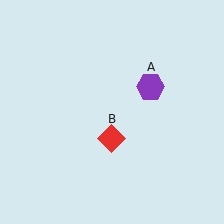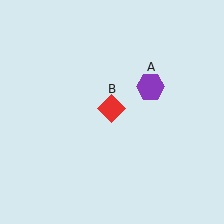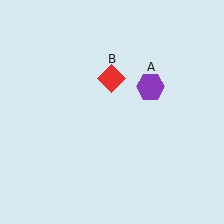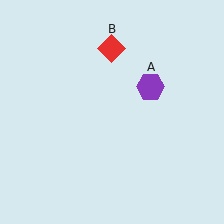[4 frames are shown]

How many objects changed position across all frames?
1 object changed position: red diamond (object B).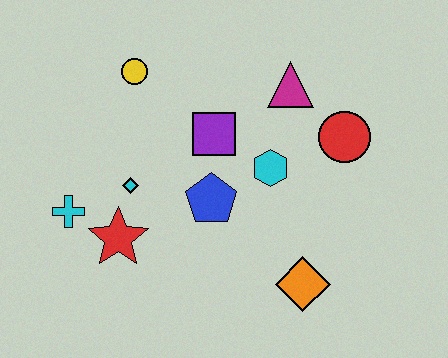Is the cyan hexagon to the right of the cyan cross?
Yes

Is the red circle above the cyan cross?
Yes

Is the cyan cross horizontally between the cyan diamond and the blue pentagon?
No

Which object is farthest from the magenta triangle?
The cyan cross is farthest from the magenta triangle.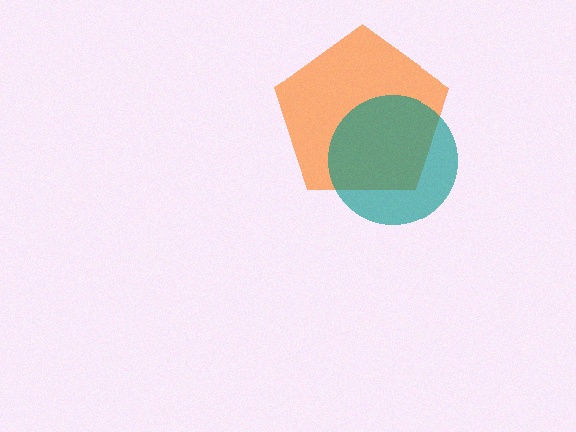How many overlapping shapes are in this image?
There are 2 overlapping shapes in the image.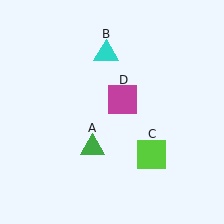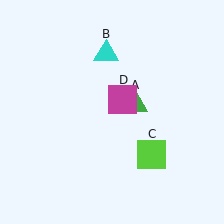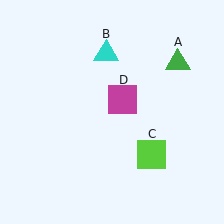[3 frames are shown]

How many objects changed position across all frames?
1 object changed position: green triangle (object A).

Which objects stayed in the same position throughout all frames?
Cyan triangle (object B) and lime square (object C) and magenta square (object D) remained stationary.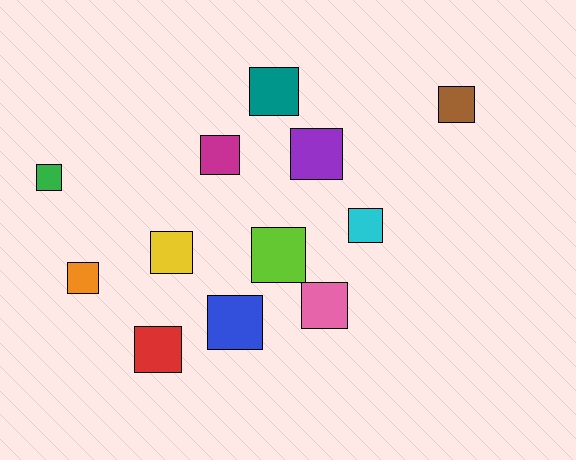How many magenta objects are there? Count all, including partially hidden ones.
There is 1 magenta object.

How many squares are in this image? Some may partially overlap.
There are 12 squares.